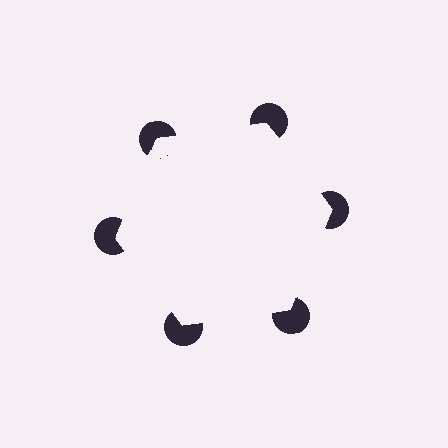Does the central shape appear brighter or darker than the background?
It typically appears slightly brighter than the background, even though no actual brightness change is drawn.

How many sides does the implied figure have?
6 sides.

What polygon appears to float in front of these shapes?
An illusory hexagon — its edges are inferred from the aligned wedge cuts in the pac-man discs, not physically drawn.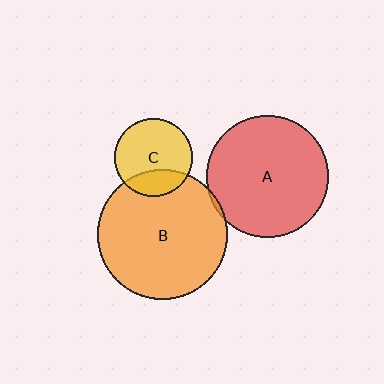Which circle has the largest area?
Circle B (orange).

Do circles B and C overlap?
Yes.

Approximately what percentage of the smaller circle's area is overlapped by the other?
Approximately 25%.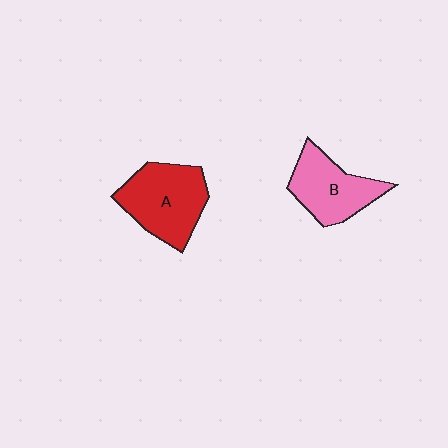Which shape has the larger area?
Shape A (red).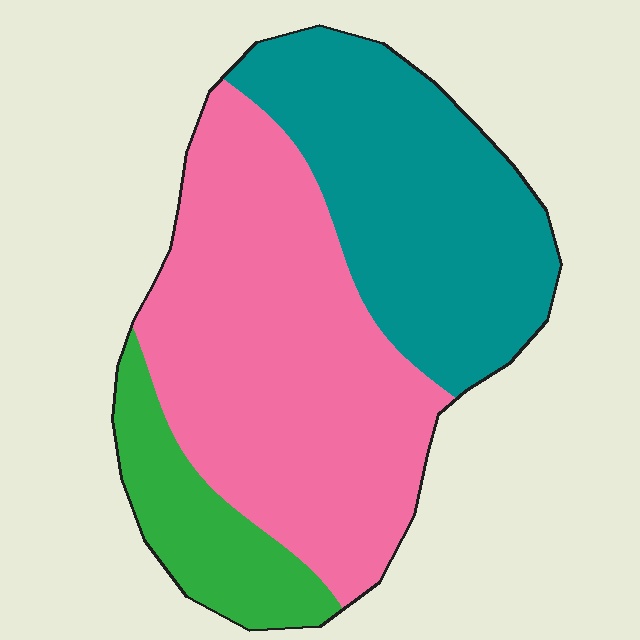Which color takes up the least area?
Green, at roughly 15%.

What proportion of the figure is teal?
Teal takes up about three eighths (3/8) of the figure.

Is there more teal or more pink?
Pink.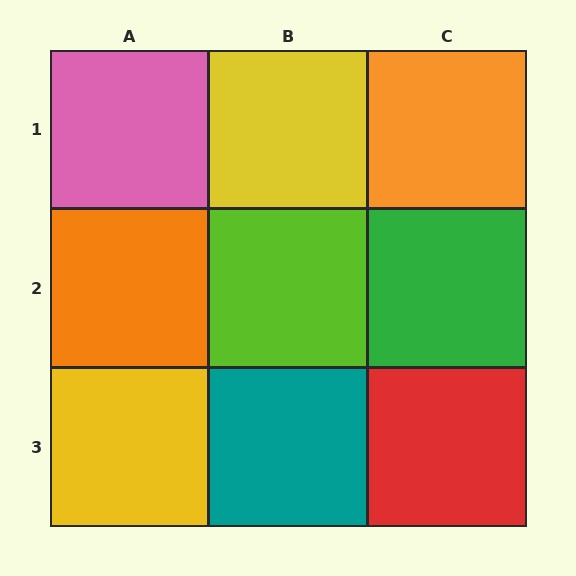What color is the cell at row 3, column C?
Red.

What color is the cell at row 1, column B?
Yellow.